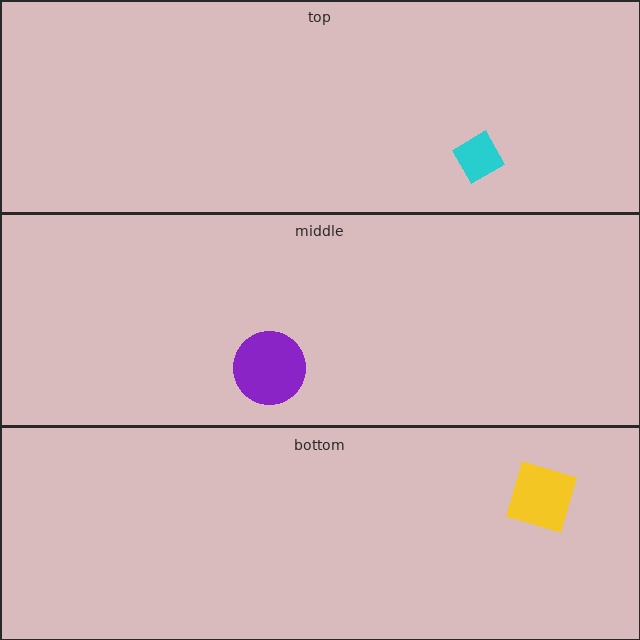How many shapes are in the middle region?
1.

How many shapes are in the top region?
1.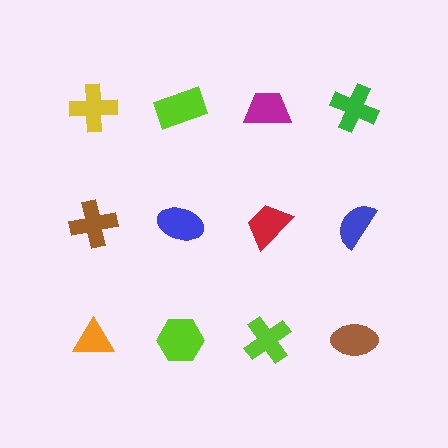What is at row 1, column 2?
A lime rectangle.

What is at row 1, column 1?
A yellow cross.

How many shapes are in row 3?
4 shapes.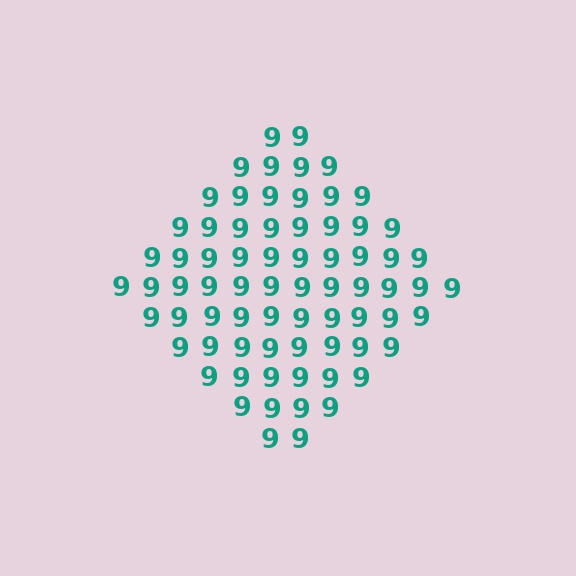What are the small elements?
The small elements are digit 9's.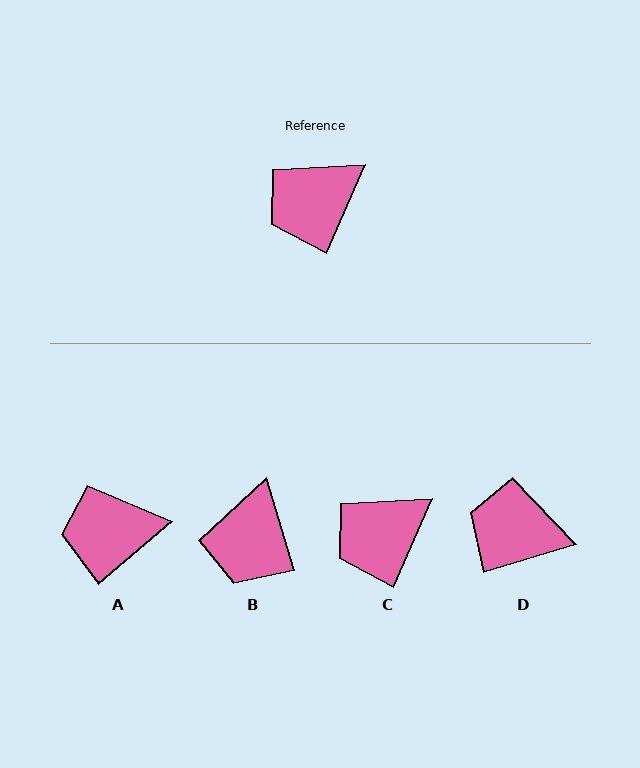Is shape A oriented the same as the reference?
No, it is off by about 26 degrees.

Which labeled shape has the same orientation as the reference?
C.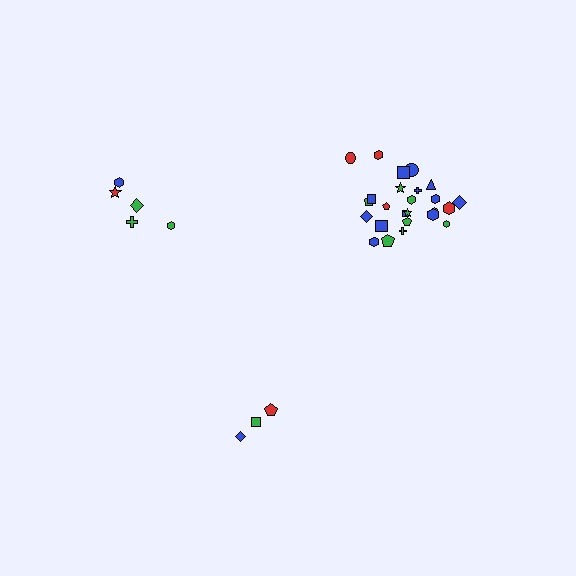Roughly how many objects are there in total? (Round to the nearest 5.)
Roughly 35 objects in total.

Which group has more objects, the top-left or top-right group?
The top-right group.